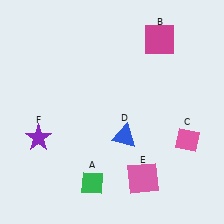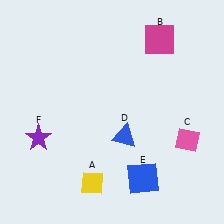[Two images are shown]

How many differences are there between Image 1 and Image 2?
There are 2 differences between the two images.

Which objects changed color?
A changed from green to yellow. E changed from pink to blue.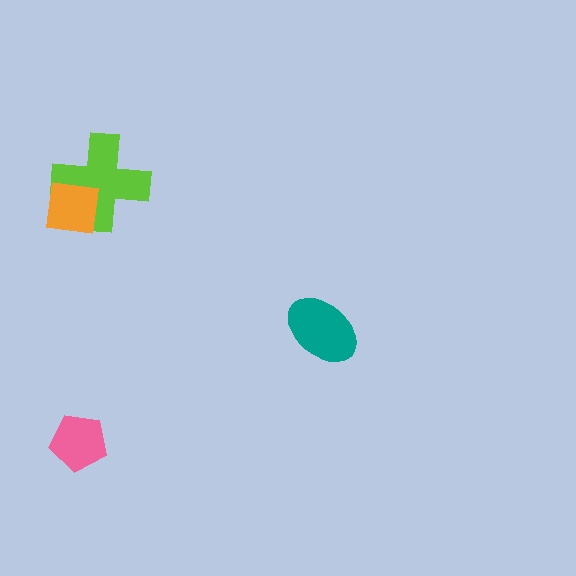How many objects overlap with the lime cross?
1 object overlaps with the lime cross.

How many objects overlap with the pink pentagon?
0 objects overlap with the pink pentagon.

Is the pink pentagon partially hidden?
No, no other shape covers it.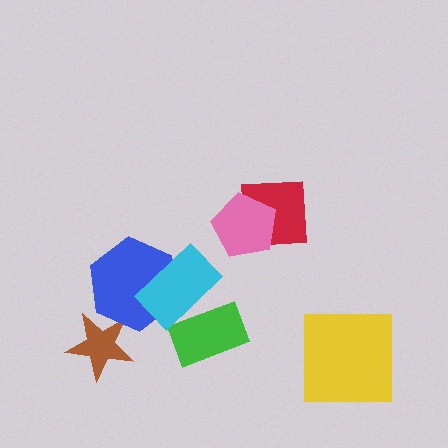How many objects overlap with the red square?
1 object overlaps with the red square.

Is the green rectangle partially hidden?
Yes, it is partially covered by another shape.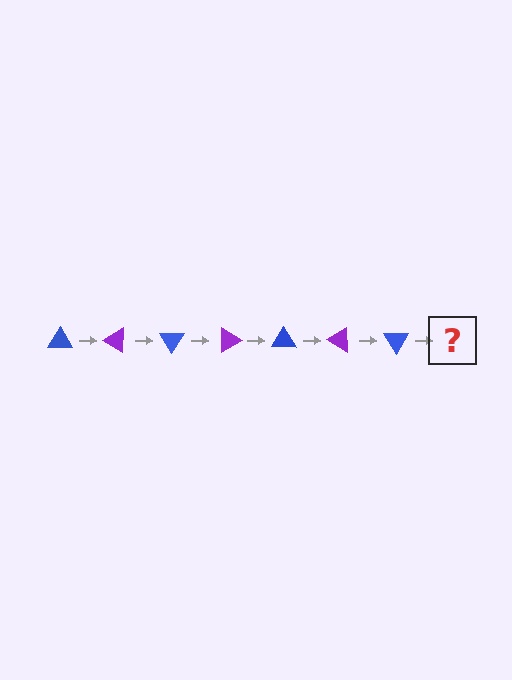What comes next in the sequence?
The next element should be a purple triangle, rotated 210 degrees from the start.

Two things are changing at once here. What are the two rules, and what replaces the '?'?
The two rules are that it rotates 30 degrees each step and the color cycles through blue and purple. The '?' should be a purple triangle, rotated 210 degrees from the start.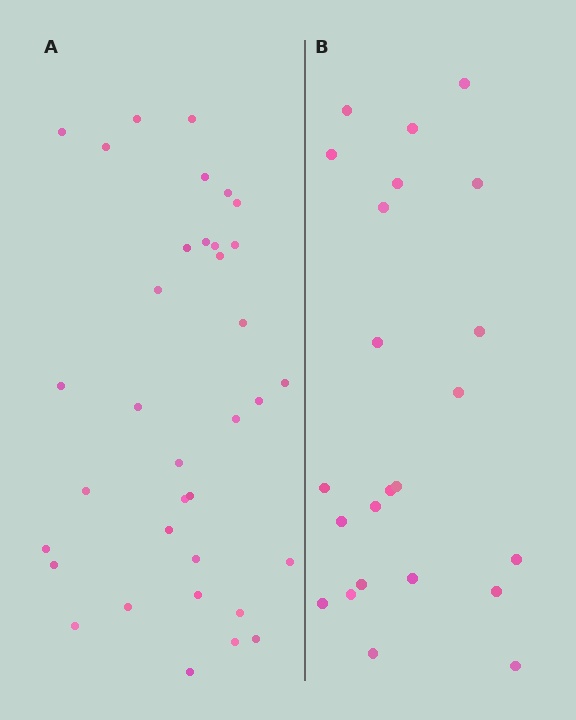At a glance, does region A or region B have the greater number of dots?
Region A (the left region) has more dots.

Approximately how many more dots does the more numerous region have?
Region A has roughly 12 or so more dots than region B.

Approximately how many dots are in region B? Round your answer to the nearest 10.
About 20 dots. (The exact count is 23, which rounds to 20.)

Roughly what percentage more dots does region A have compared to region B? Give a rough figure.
About 50% more.